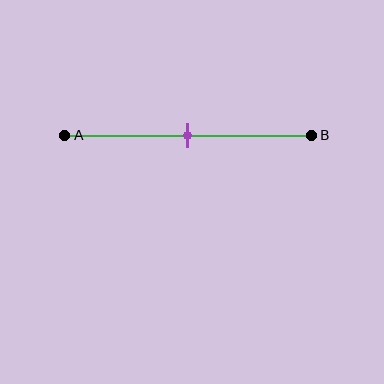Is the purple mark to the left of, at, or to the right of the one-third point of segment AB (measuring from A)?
The purple mark is to the right of the one-third point of segment AB.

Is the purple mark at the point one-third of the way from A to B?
No, the mark is at about 50% from A, not at the 33% one-third point.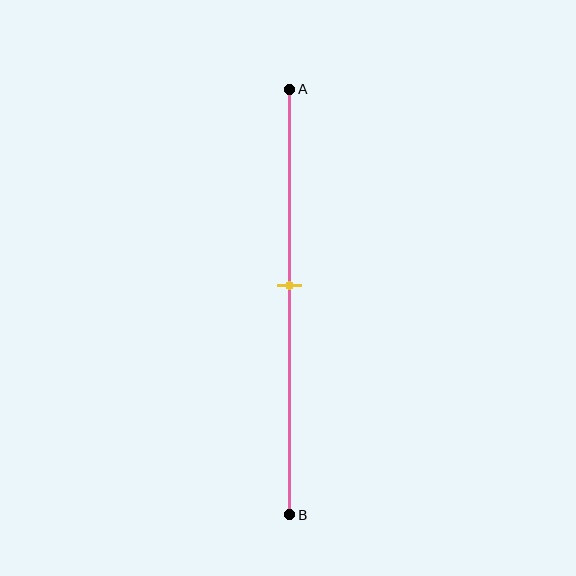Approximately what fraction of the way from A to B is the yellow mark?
The yellow mark is approximately 45% of the way from A to B.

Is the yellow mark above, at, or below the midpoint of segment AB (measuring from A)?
The yellow mark is above the midpoint of segment AB.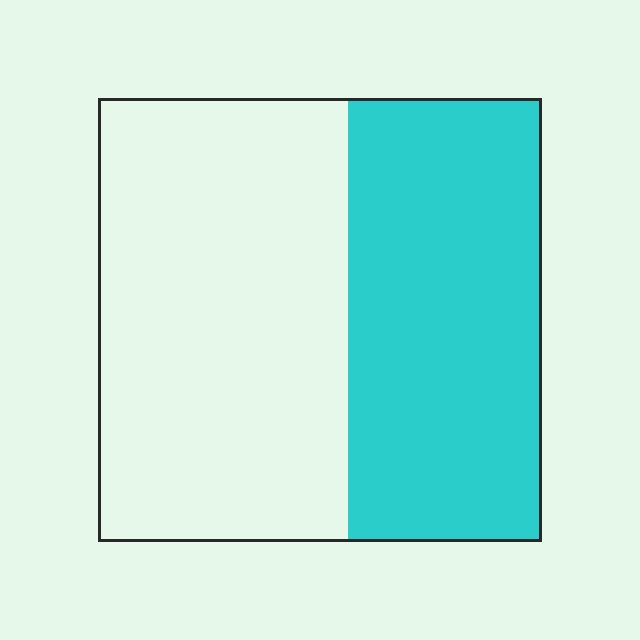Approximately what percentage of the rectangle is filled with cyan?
Approximately 45%.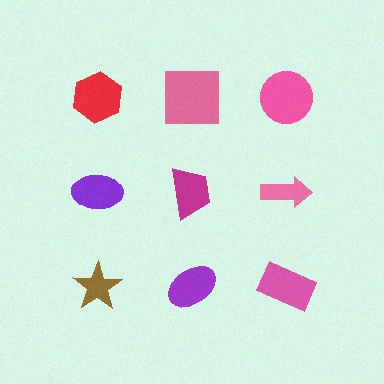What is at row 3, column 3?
A pink rectangle.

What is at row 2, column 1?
A purple ellipse.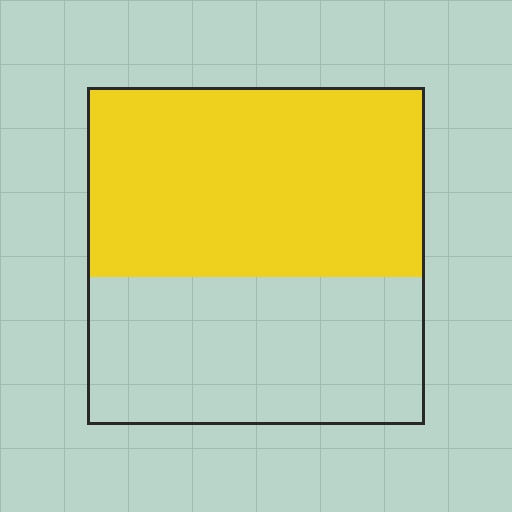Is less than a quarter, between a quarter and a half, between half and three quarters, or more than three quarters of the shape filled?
Between half and three quarters.